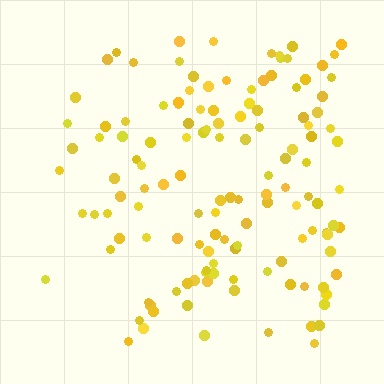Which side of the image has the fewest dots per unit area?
The left.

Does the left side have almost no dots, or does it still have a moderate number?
Still a moderate number, just noticeably fewer than the right.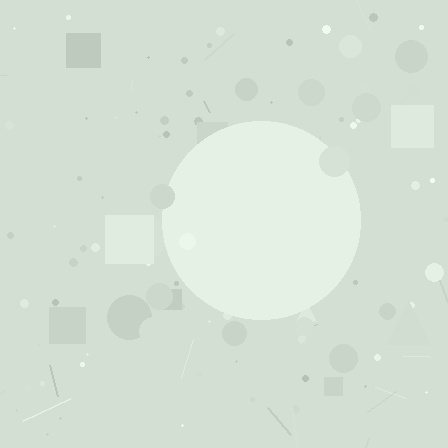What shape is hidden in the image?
A circle is hidden in the image.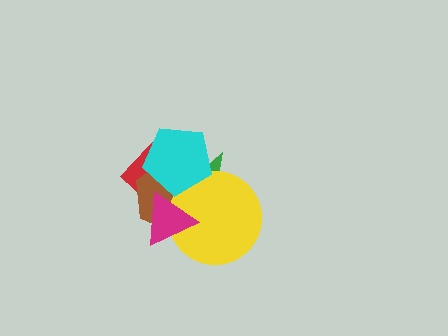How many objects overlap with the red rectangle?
5 objects overlap with the red rectangle.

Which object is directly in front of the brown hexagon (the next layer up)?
The yellow circle is directly in front of the brown hexagon.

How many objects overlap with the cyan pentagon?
5 objects overlap with the cyan pentagon.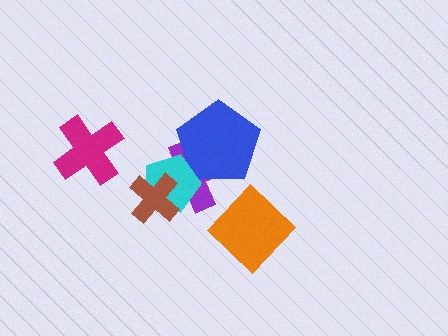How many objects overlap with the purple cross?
3 objects overlap with the purple cross.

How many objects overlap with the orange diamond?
0 objects overlap with the orange diamond.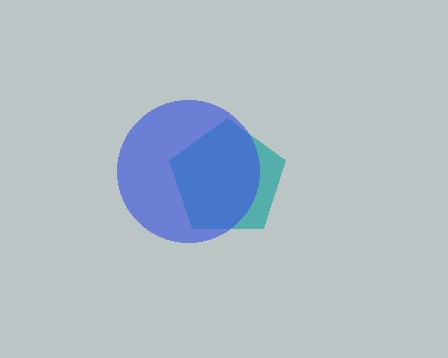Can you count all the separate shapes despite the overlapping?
Yes, there are 2 separate shapes.